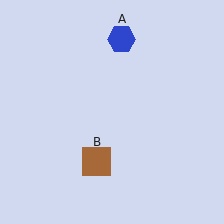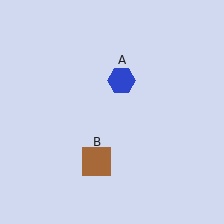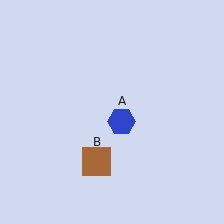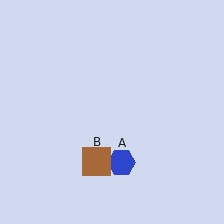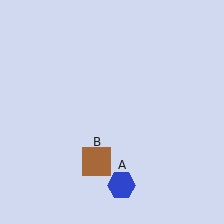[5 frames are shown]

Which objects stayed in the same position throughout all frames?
Brown square (object B) remained stationary.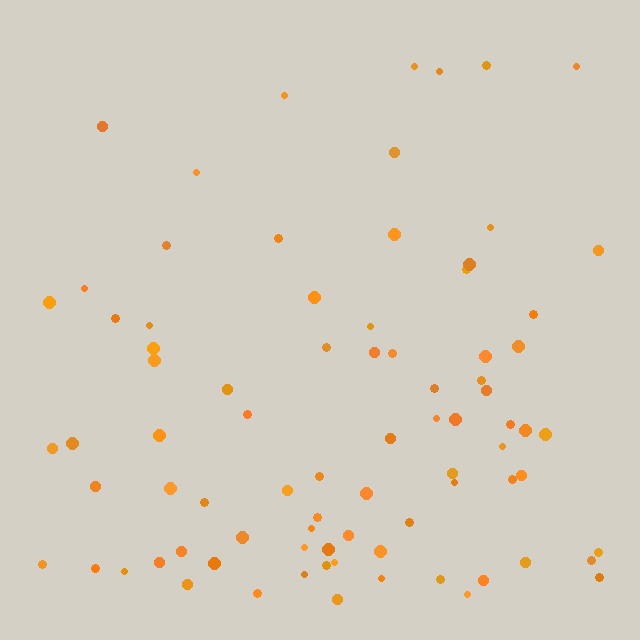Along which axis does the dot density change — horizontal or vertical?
Vertical.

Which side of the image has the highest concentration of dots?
The bottom.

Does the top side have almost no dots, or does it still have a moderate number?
Still a moderate number, just noticeably fewer than the bottom.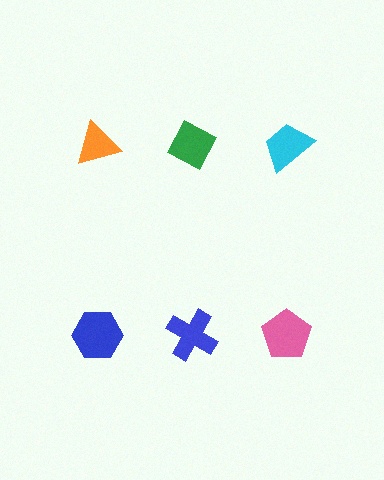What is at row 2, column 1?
A blue hexagon.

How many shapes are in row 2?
3 shapes.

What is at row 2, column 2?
A blue cross.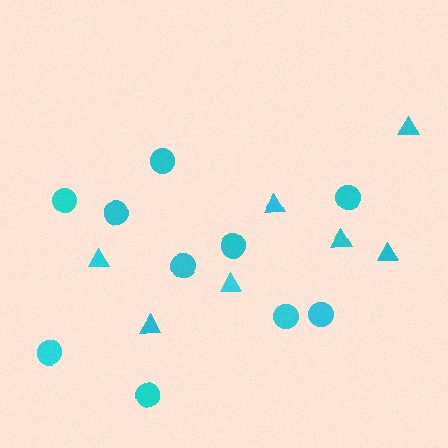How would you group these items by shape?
There are 2 groups: one group of circles (10) and one group of triangles (7).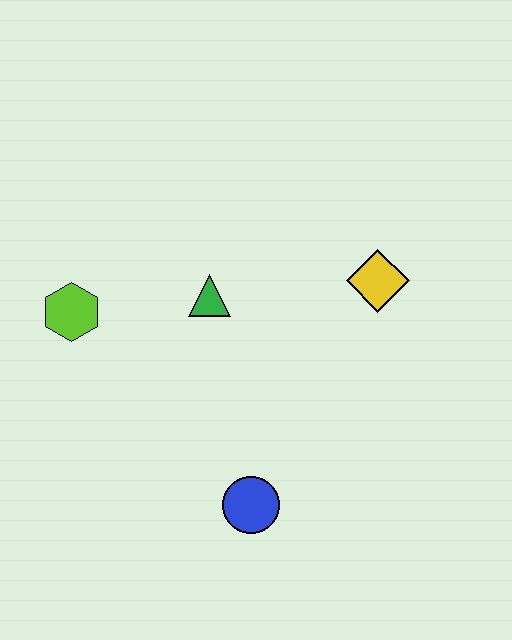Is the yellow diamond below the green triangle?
No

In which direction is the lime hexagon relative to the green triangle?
The lime hexagon is to the left of the green triangle.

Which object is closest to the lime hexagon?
The green triangle is closest to the lime hexagon.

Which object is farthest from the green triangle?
The blue circle is farthest from the green triangle.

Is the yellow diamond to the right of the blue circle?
Yes